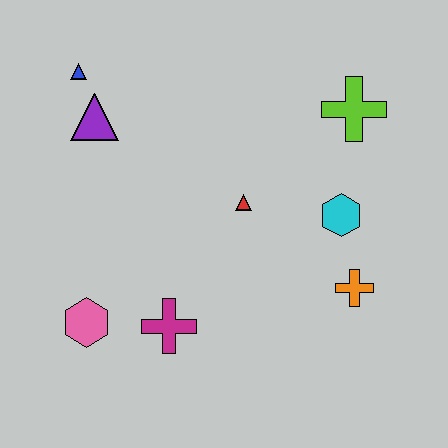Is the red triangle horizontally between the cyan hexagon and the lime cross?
No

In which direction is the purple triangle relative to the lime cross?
The purple triangle is to the left of the lime cross.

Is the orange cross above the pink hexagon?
Yes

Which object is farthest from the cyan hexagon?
The blue triangle is farthest from the cyan hexagon.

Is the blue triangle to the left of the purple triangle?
Yes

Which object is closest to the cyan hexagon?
The orange cross is closest to the cyan hexagon.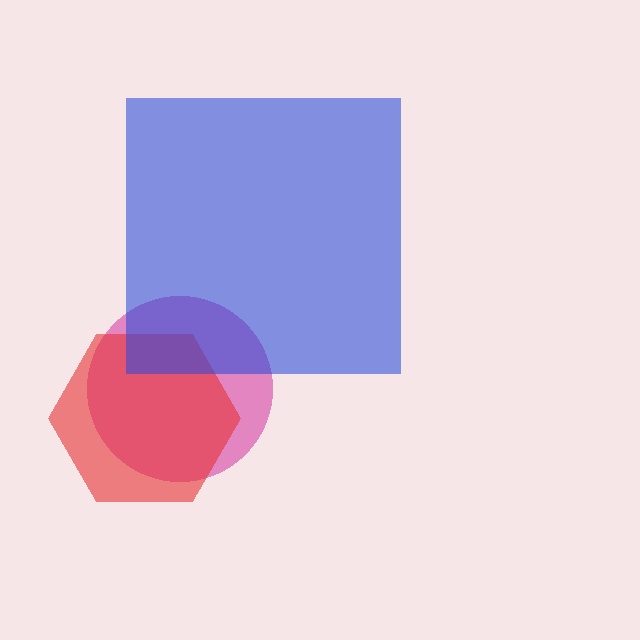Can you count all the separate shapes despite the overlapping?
Yes, there are 3 separate shapes.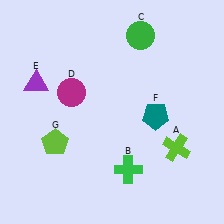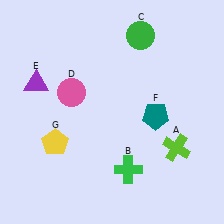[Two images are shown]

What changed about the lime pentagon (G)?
In Image 1, G is lime. In Image 2, it changed to yellow.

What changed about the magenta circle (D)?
In Image 1, D is magenta. In Image 2, it changed to pink.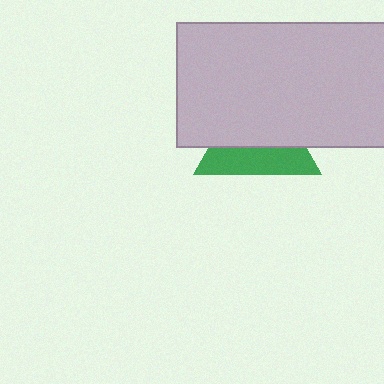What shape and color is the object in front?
The object in front is a light gray rectangle.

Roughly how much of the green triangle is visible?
A small part of it is visible (roughly 43%).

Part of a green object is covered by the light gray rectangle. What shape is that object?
It is a triangle.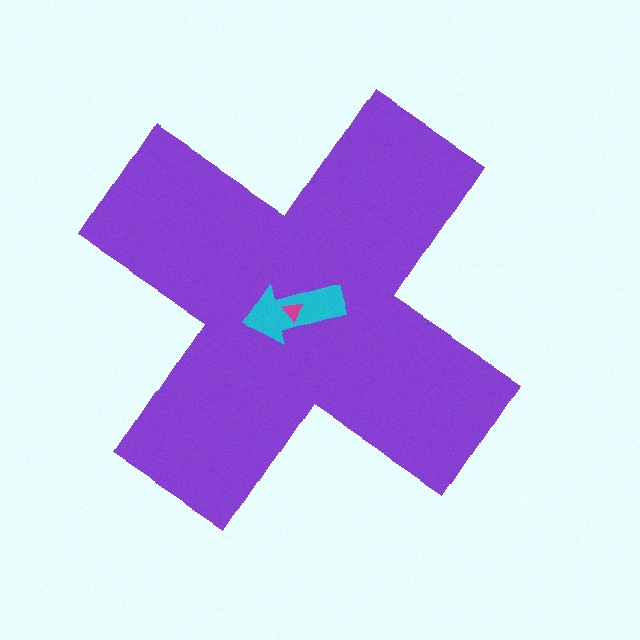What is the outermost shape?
The purple cross.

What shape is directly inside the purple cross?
The cyan arrow.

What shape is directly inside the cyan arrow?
The magenta triangle.